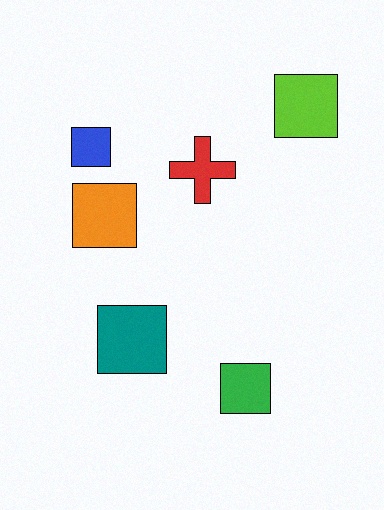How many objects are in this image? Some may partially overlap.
There are 6 objects.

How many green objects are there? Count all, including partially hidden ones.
There is 1 green object.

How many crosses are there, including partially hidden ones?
There is 1 cross.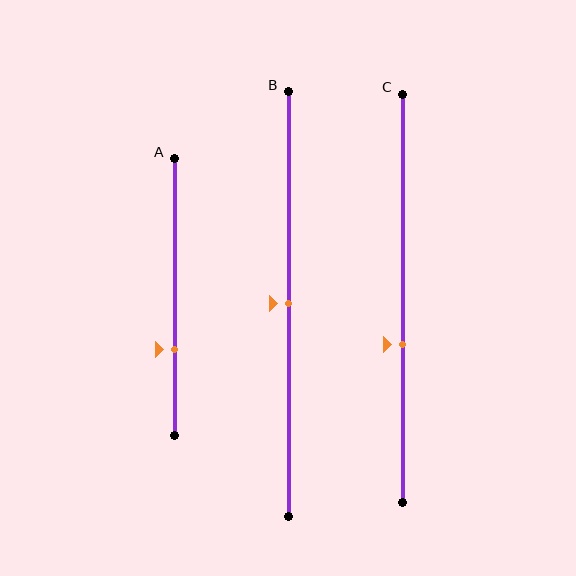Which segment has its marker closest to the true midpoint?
Segment B has its marker closest to the true midpoint.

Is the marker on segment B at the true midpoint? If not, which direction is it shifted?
Yes, the marker on segment B is at the true midpoint.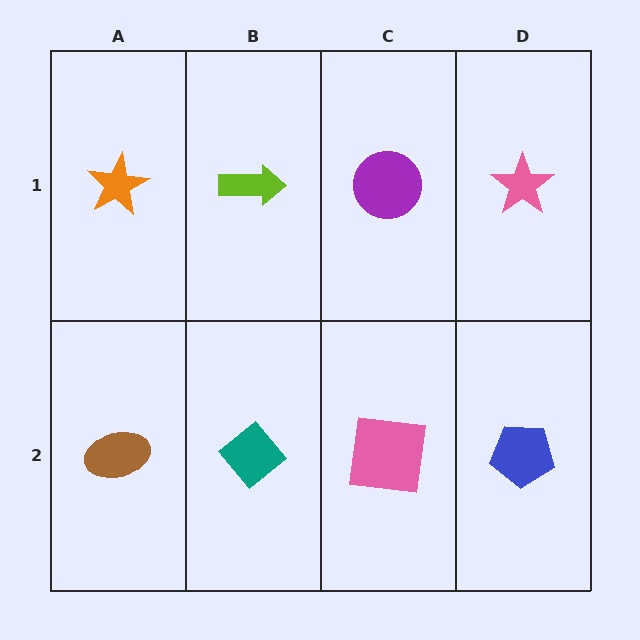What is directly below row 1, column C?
A pink square.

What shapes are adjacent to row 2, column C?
A purple circle (row 1, column C), a teal diamond (row 2, column B), a blue pentagon (row 2, column D).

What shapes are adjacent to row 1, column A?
A brown ellipse (row 2, column A), a lime arrow (row 1, column B).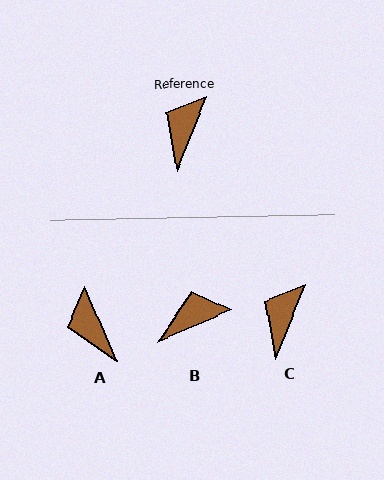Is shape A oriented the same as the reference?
No, it is off by about 45 degrees.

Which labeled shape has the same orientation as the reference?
C.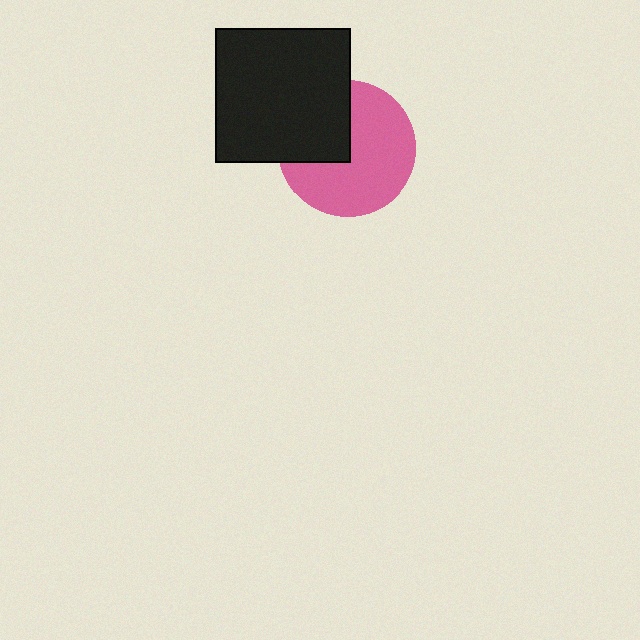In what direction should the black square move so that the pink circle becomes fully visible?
The black square should move toward the upper-left. That is the shortest direction to clear the overlap and leave the pink circle fully visible.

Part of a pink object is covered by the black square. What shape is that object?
It is a circle.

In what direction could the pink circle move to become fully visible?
The pink circle could move toward the lower-right. That would shift it out from behind the black square entirely.